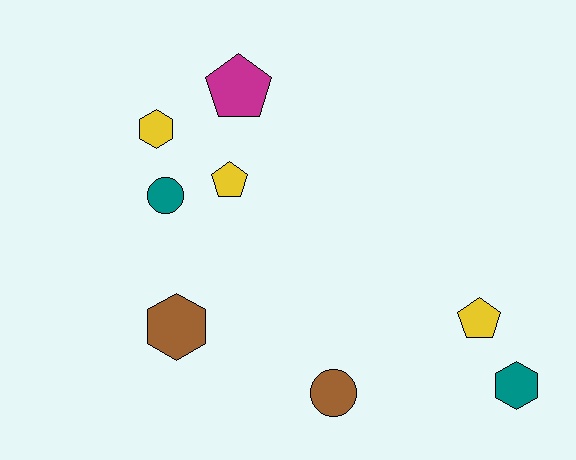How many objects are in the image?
There are 8 objects.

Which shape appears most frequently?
Hexagon, with 3 objects.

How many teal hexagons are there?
There is 1 teal hexagon.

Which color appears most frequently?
Yellow, with 3 objects.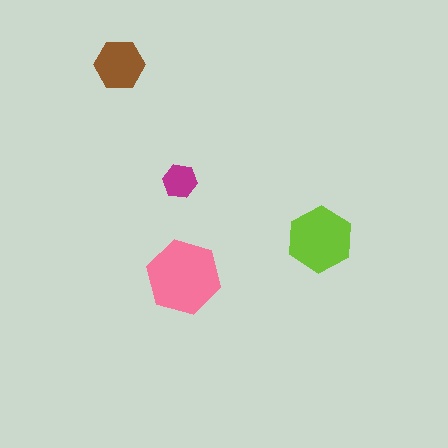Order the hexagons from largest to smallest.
the pink one, the lime one, the brown one, the magenta one.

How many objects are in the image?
There are 4 objects in the image.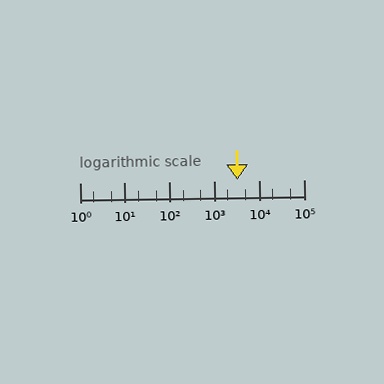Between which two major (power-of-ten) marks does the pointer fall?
The pointer is between 1000 and 10000.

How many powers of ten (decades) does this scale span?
The scale spans 5 decades, from 1 to 100000.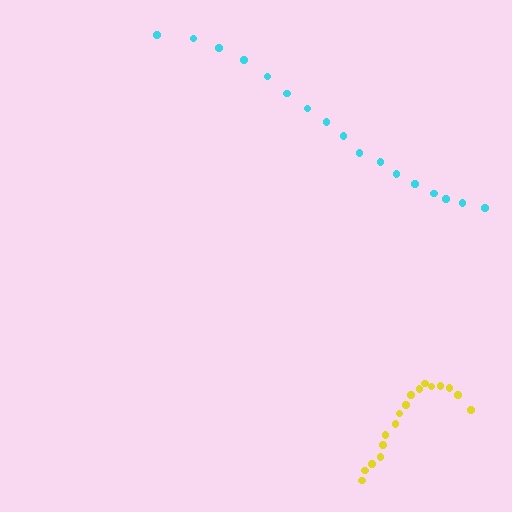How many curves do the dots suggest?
There are 2 distinct paths.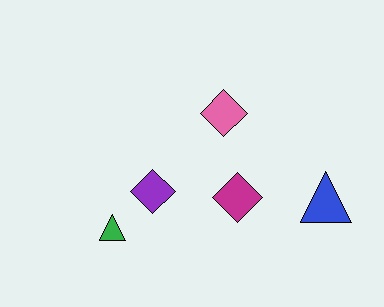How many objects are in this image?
There are 5 objects.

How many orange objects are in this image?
There are no orange objects.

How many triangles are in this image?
There are 2 triangles.